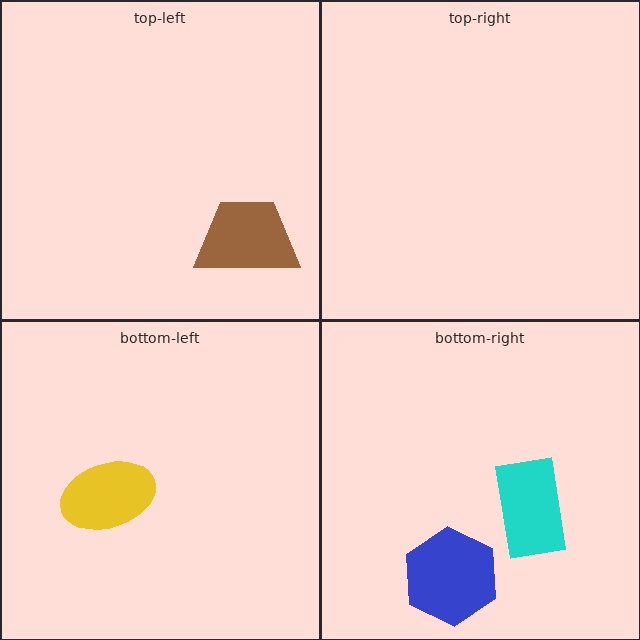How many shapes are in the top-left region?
1.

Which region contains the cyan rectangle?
The bottom-right region.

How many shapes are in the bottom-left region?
1.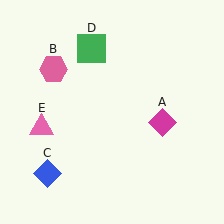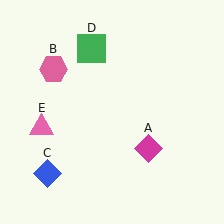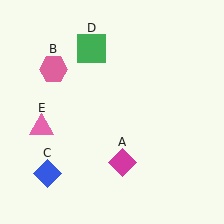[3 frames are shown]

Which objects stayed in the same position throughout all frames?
Pink hexagon (object B) and blue diamond (object C) and green square (object D) and pink triangle (object E) remained stationary.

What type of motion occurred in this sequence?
The magenta diamond (object A) rotated clockwise around the center of the scene.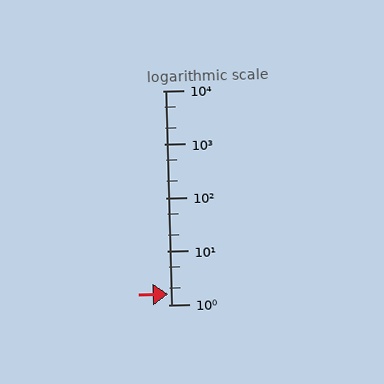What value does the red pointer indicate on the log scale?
The pointer indicates approximately 1.6.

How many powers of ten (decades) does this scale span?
The scale spans 4 decades, from 1 to 10000.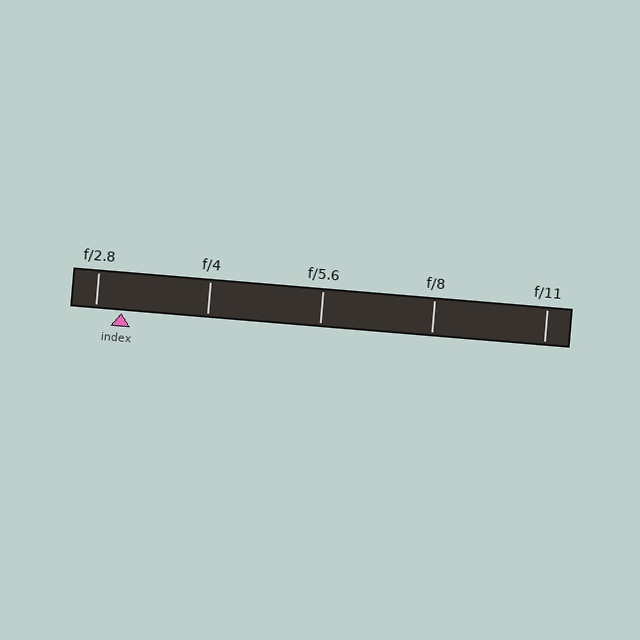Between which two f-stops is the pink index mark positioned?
The index mark is between f/2.8 and f/4.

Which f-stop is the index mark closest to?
The index mark is closest to f/2.8.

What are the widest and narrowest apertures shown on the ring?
The widest aperture shown is f/2.8 and the narrowest is f/11.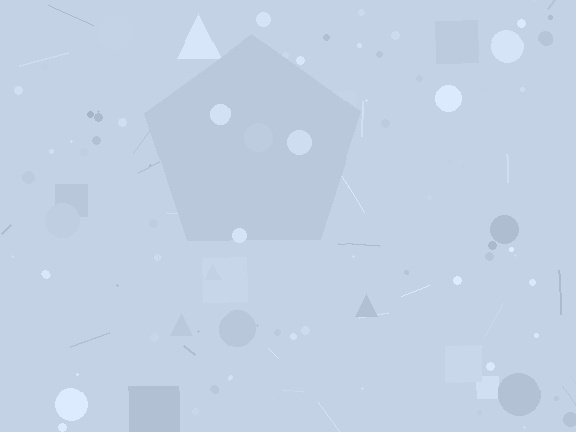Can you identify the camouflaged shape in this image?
The camouflaged shape is a pentagon.